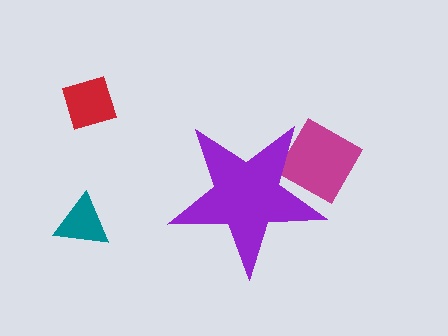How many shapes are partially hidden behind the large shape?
1 shape is partially hidden.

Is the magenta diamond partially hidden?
Yes, the magenta diamond is partially hidden behind the purple star.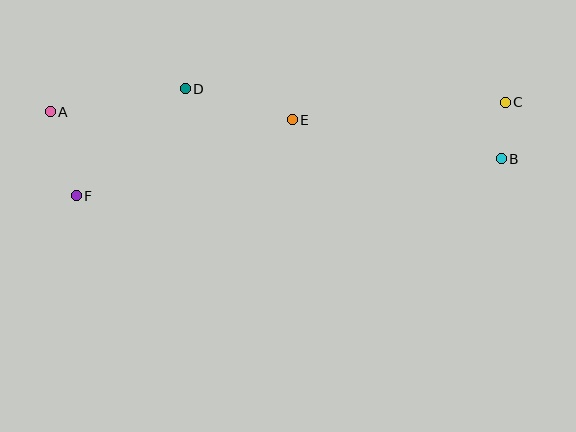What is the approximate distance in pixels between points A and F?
The distance between A and F is approximately 88 pixels.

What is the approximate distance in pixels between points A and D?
The distance between A and D is approximately 137 pixels.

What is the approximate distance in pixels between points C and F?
The distance between C and F is approximately 439 pixels.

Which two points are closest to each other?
Points B and C are closest to each other.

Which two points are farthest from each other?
Points A and C are farthest from each other.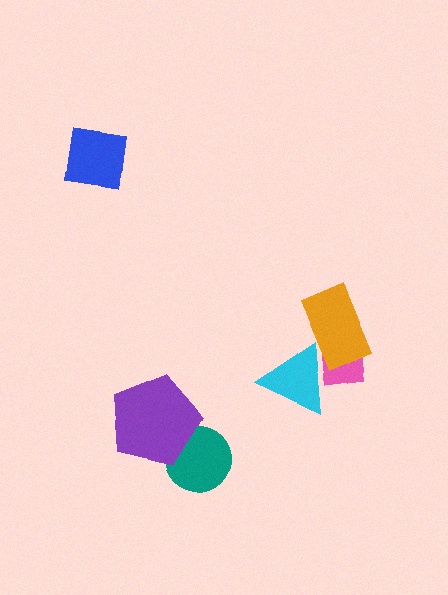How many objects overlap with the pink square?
2 objects overlap with the pink square.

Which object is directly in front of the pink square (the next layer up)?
The orange rectangle is directly in front of the pink square.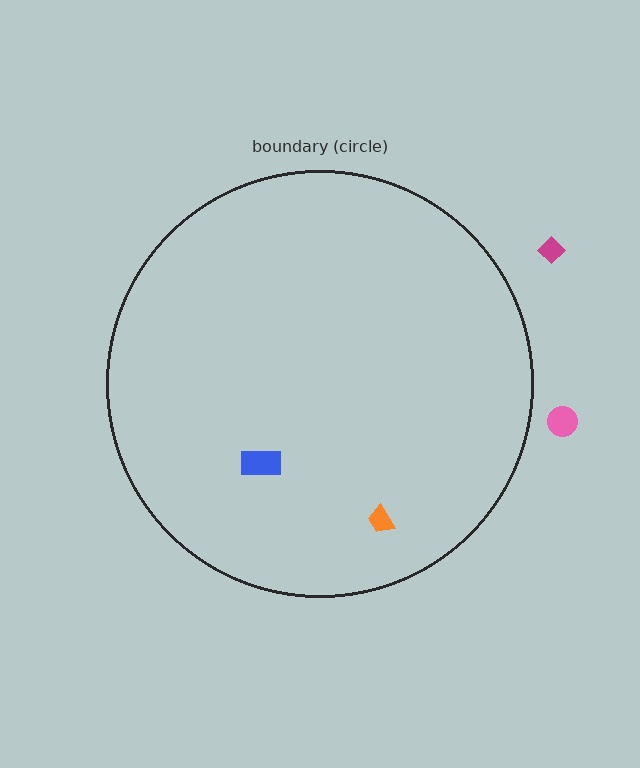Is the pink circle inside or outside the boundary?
Outside.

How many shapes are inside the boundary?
2 inside, 2 outside.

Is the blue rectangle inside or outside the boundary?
Inside.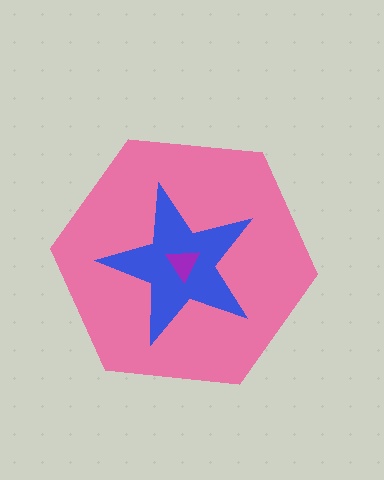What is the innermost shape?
The purple triangle.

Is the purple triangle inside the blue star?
Yes.